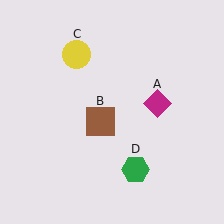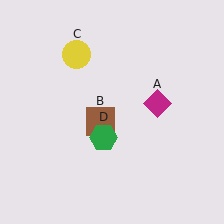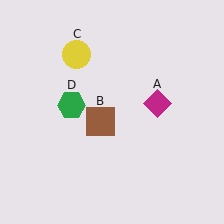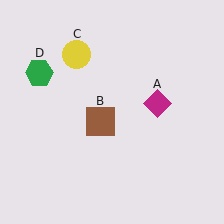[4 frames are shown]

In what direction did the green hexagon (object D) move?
The green hexagon (object D) moved up and to the left.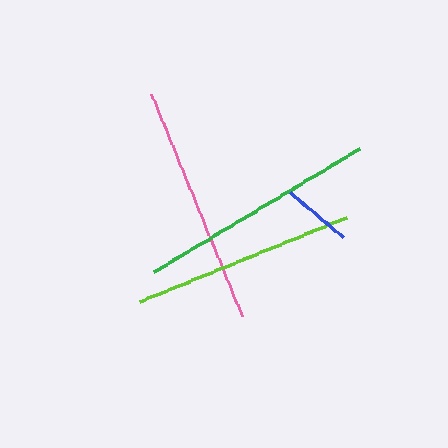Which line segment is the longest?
The pink line is the longest at approximately 241 pixels.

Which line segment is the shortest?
The blue line is the shortest at approximately 70 pixels.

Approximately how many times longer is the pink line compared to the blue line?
The pink line is approximately 3.4 times the length of the blue line.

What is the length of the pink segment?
The pink segment is approximately 241 pixels long.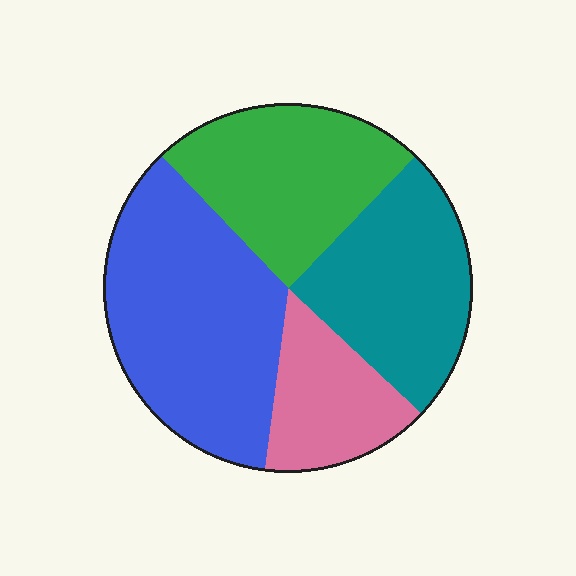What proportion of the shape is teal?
Teal covers 25% of the shape.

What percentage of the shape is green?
Green covers about 25% of the shape.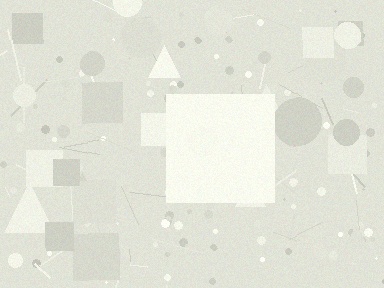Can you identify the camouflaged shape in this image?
The camouflaged shape is a square.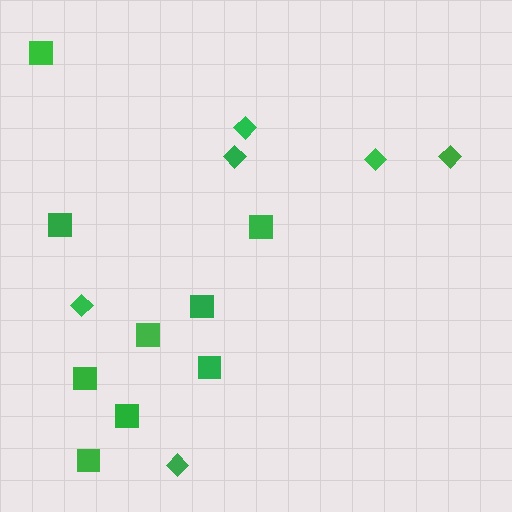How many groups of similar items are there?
There are 2 groups: one group of squares (9) and one group of diamonds (6).